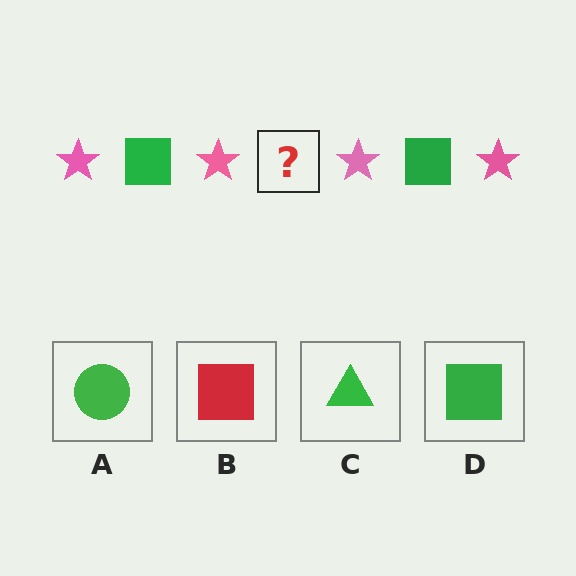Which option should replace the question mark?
Option D.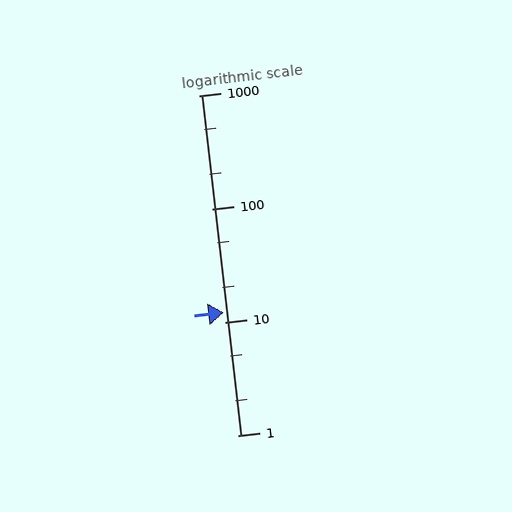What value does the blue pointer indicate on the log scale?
The pointer indicates approximately 12.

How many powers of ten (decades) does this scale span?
The scale spans 3 decades, from 1 to 1000.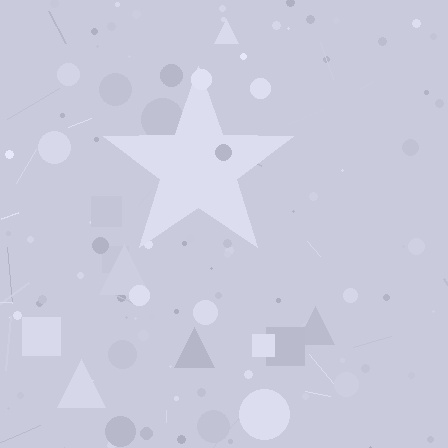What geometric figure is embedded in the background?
A star is embedded in the background.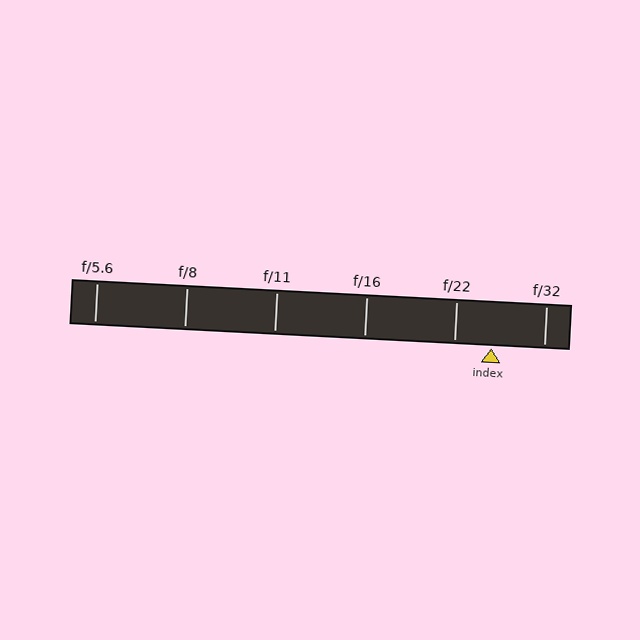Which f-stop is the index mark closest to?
The index mark is closest to f/22.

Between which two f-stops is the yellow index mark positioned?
The index mark is between f/22 and f/32.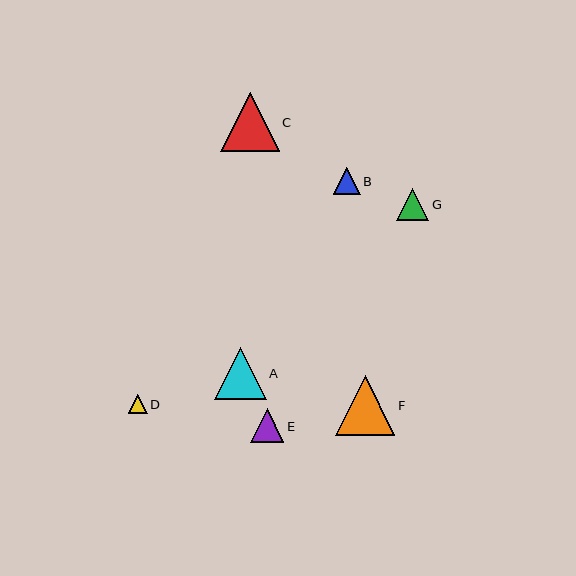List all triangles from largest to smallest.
From largest to smallest: F, C, A, E, G, B, D.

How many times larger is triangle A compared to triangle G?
Triangle A is approximately 1.6 times the size of triangle G.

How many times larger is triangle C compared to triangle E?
Triangle C is approximately 1.7 times the size of triangle E.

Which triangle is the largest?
Triangle F is the largest with a size of approximately 60 pixels.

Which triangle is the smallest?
Triangle D is the smallest with a size of approximately 19 pixels.